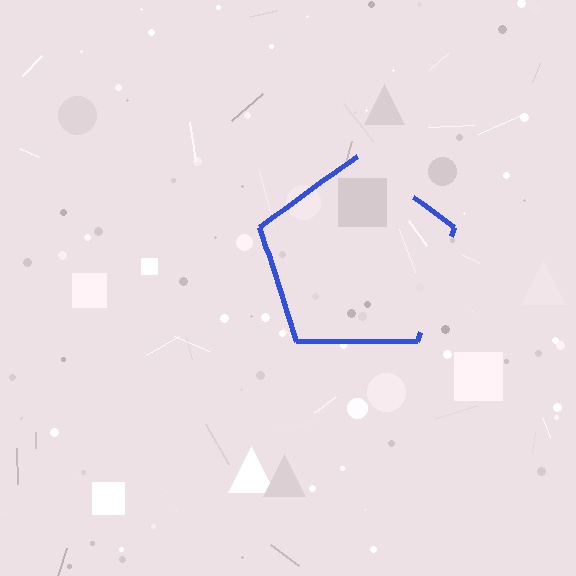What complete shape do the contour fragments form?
The contour fragments form a pentagon.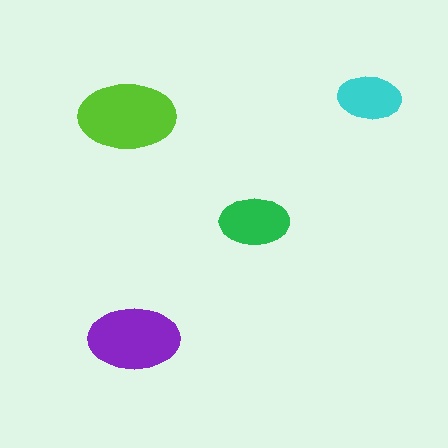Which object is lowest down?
The purple ellipse is bottommost.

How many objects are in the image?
There are 4 objects in the image.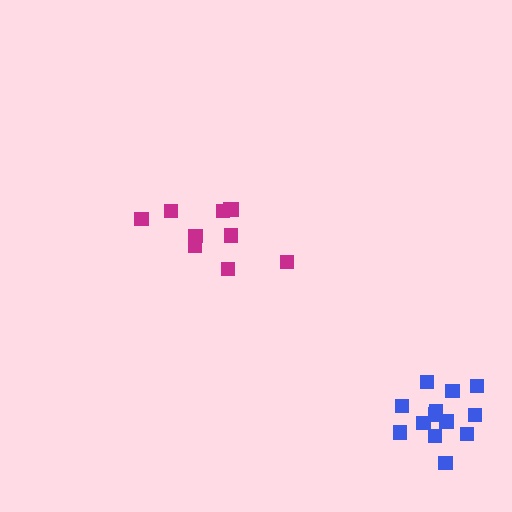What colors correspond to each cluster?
The clusters are colored: magenta, blue.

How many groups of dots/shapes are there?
There are 2 groups.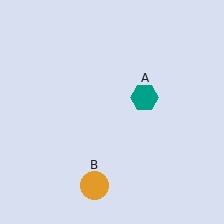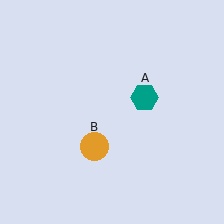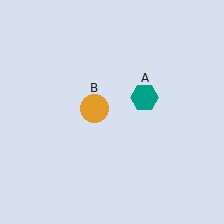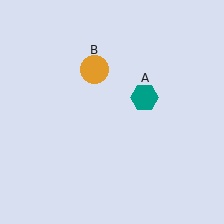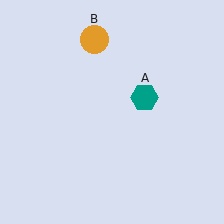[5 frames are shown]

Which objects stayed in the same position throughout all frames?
Teal hexagon (object A) remained stationary.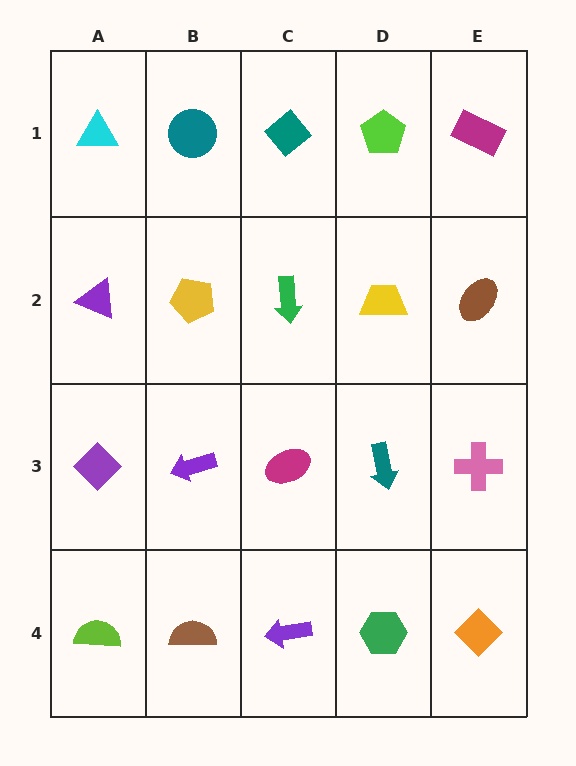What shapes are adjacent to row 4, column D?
A teal arrow (row 3, column D), a purple arrow (row 4, column C), an orange diamond (row 4, column E).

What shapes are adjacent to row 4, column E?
A pink cross (row 3, column E), a green hexagon (row 4, column D).